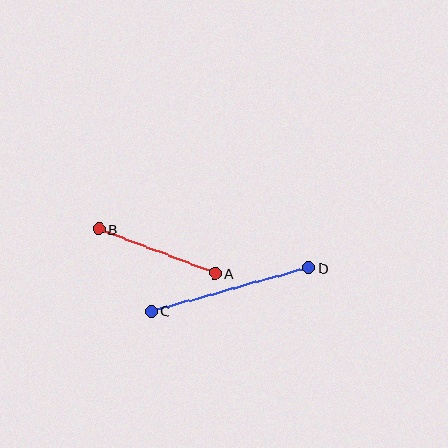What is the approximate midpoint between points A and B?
The midpoint is at approximately (157, 251) pixels.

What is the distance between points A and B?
The distance is approximately 124 pixels.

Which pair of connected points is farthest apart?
Points C and D are farthest apart.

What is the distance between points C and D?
The distance is approximately 163 pixels.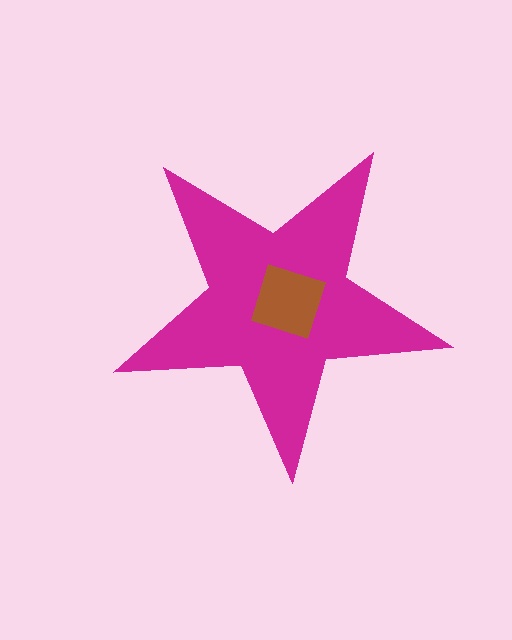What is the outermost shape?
The magenta star.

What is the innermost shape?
The brown square.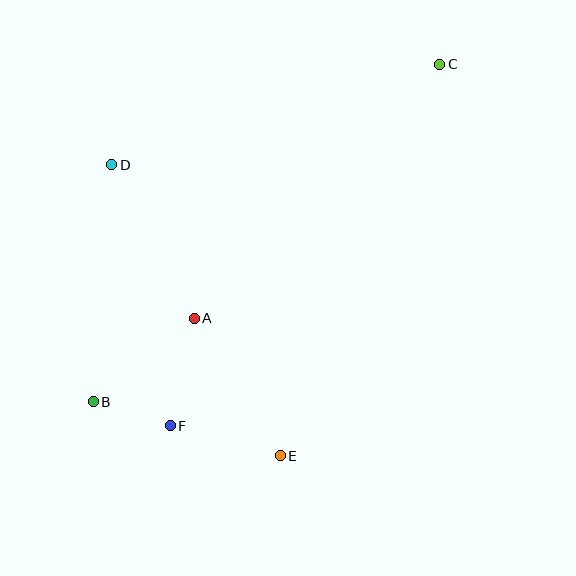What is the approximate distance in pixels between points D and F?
The distance between D and F is approximately 267 pixels.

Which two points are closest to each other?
Points B and F are closest to each other.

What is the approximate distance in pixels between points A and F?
The distance between A and F is approximately 110 pixels.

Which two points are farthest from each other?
Points B and C are farthest from each other.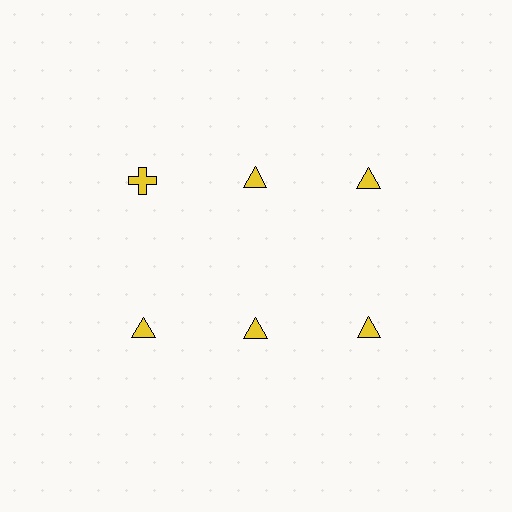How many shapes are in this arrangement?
There are 6 shapes arranged in a grid pattern.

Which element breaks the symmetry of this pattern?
The yellow cross in the top row, leftmost column breaks the symmetry. All other shapes are yellow triangles.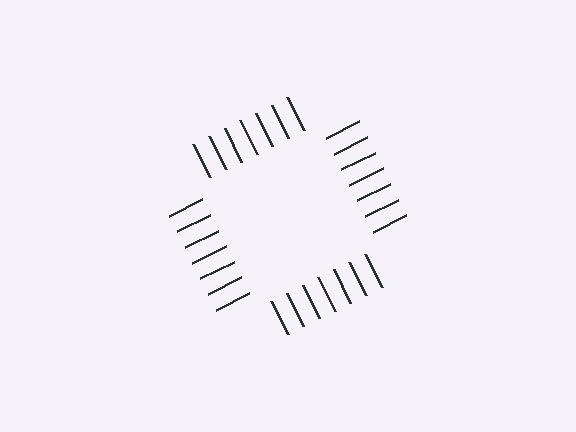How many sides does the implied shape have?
4 sides — the line-ends trace a square.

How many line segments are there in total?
28 — 7 along each of the 4 edges.